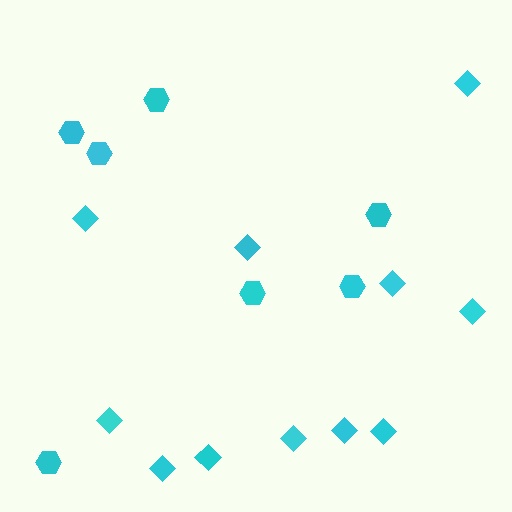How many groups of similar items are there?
There are 2 groups: one group of diamonds (11) and one group of hexagons (7).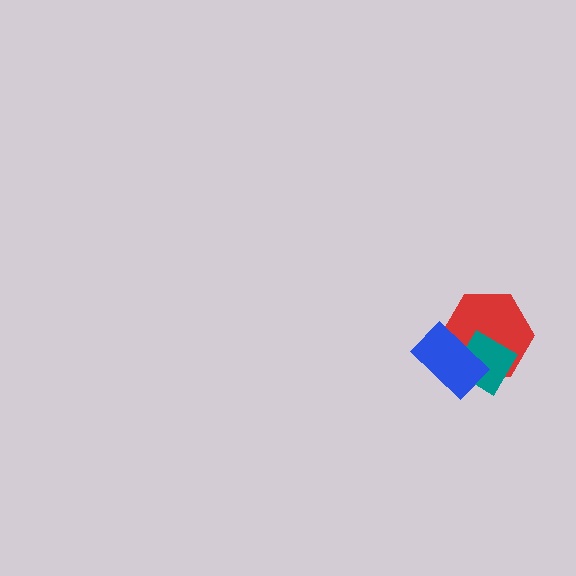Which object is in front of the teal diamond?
The blue rectangle is in front of the teal diamond.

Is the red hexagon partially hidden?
Yes, it is partially covered by another shape.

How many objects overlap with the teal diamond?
2 objects overlap with the teal diamond.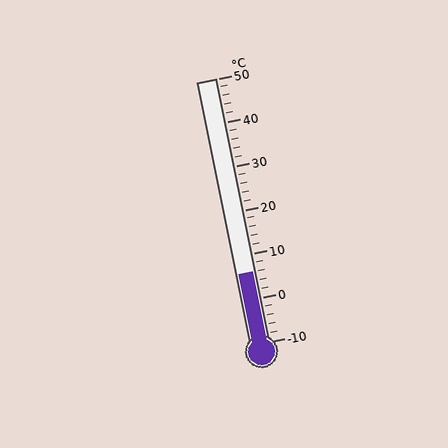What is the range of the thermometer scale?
The thermometer scale ranges from -10°C to 50°C.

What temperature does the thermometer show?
The thermometer shows approximately 6°C.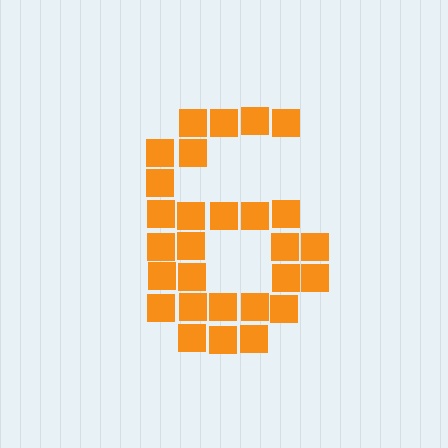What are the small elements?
The small elements are squares.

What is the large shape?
The large shape is the digit 6.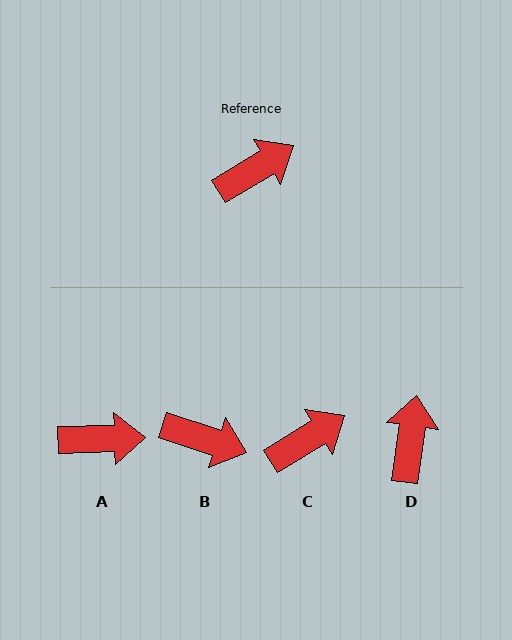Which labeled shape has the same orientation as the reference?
C.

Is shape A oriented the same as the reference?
No, it is off by about 30 degrees.